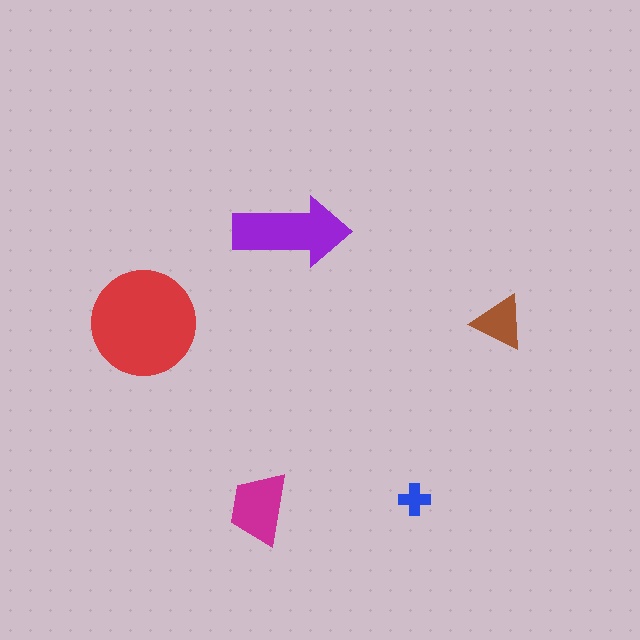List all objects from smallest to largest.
The blue cross, the brown triangle, the magenta trapezoid, the purple arrow, the red circle.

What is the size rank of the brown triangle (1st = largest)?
4th.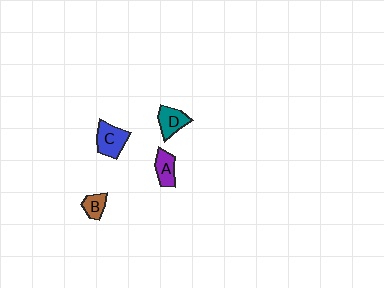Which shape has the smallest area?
Shape B (brown).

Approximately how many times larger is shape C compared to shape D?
Approximately 1.2 times.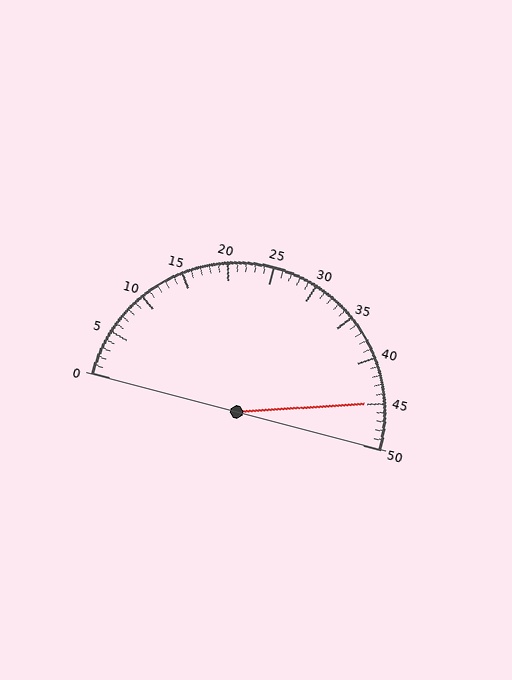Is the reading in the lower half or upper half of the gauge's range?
The reading is in the upper half of the range (0 to 50).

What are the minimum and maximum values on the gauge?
The gauge ranges from 0 to 50.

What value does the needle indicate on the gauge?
The needle indicates approximately 45.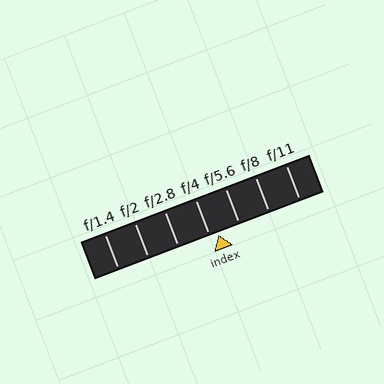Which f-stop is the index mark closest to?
The index mark is closest to f/4.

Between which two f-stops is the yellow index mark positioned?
The index mark is between f/4 and f/5.6.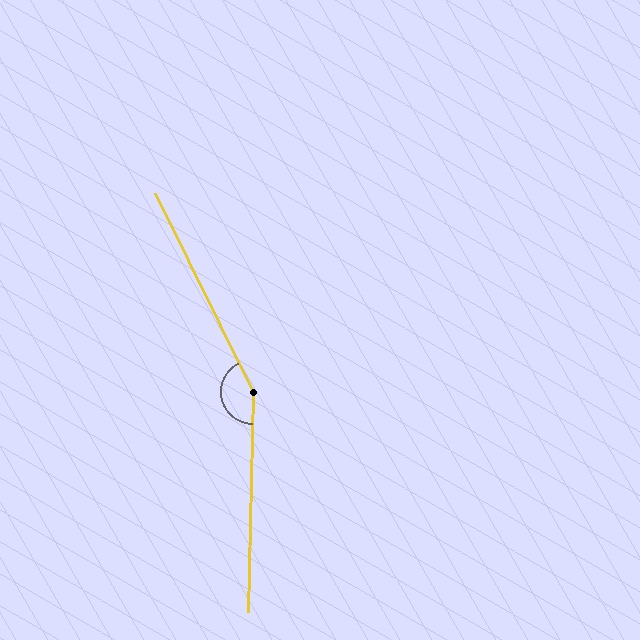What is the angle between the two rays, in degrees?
Approximately 152 degrees.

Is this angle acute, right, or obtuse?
It is obtuse.